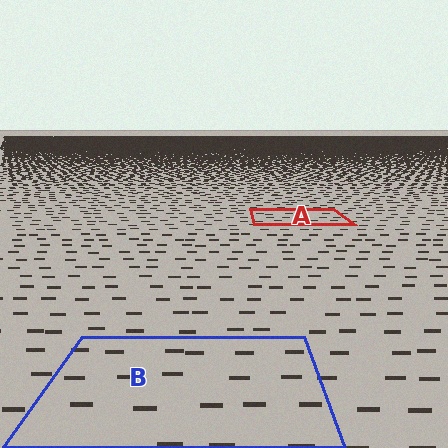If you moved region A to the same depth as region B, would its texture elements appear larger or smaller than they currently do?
They would appear larger. At a closer depth, the same texture elements are projected at a bigger on-screen size.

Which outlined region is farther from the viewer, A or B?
Region A is farther from the viewer — the texture elements inside it appear smaller and more densely packed.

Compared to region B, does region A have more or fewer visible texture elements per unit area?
Region A has more texture elements per unit area — they are packed more densely because it is farther away.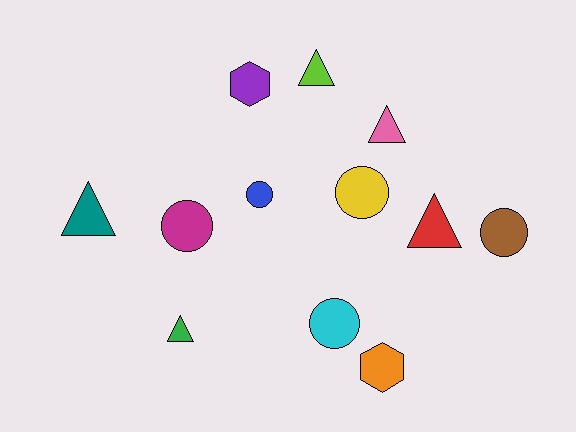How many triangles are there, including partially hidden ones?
There are 5 triangles.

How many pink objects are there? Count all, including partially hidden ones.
There is 1 pink object.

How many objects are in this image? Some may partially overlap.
There are 12 objects.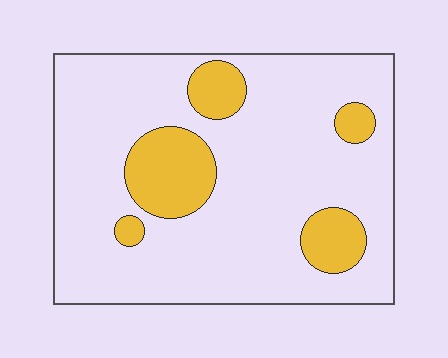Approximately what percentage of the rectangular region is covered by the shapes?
Approximately 20%.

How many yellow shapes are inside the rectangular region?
5.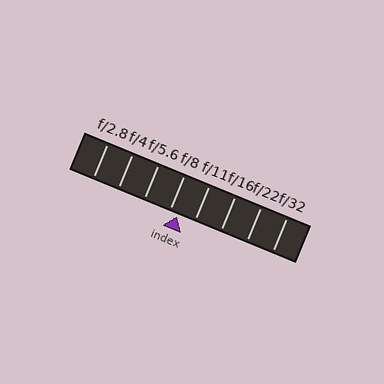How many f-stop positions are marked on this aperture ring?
There are 8 f-stop positions marked.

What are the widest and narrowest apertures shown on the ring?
The widest aperture shown is f/2.8 and the narrowest is f/32.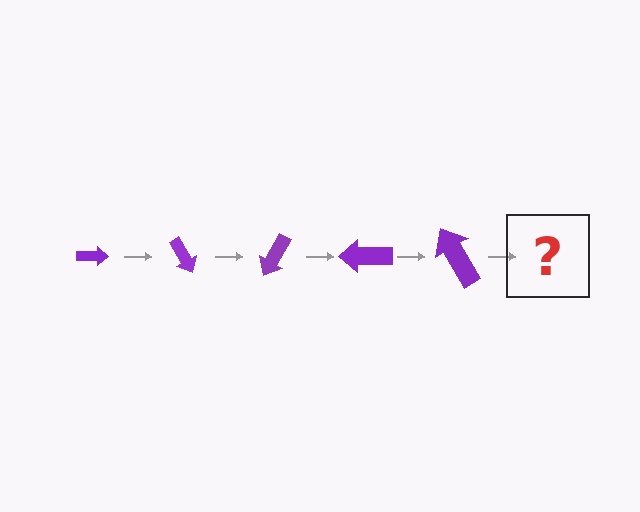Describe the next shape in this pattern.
It should be an arrow, larger than the previous one and rotated 300 degrees from the start.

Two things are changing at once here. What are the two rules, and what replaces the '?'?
The two rules are that the arrow grows larger each step and it rotates 60 degrees each step. The '?' should be an arrow, larger than the previous one and rotated 300 degrees from the start.